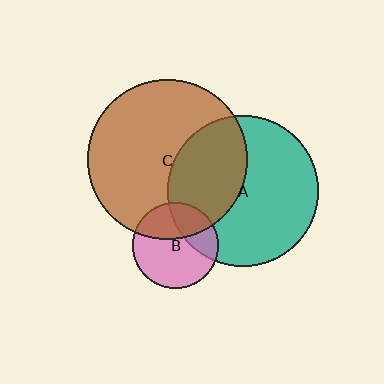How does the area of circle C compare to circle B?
Approximately 3.5 times.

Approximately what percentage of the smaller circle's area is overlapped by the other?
Approximately 35%.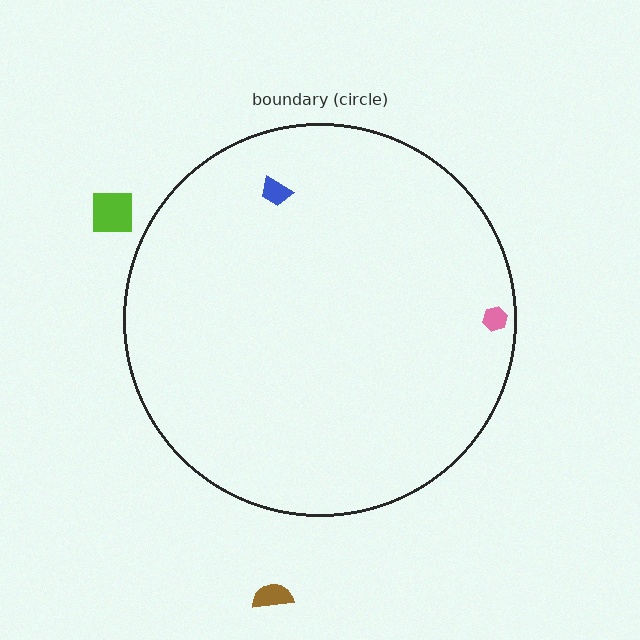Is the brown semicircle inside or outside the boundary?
Outside.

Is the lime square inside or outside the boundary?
Outside.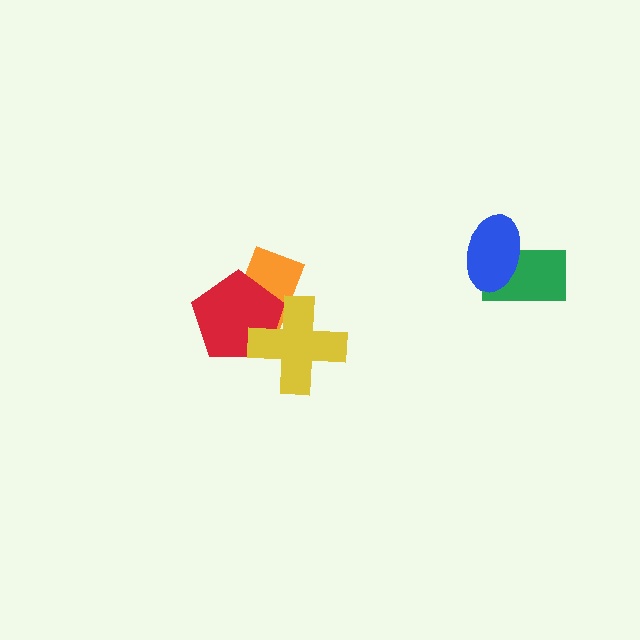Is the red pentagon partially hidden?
Yes, it is partially covered by another shape.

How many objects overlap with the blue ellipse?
1 object overlaps with the blue ellipse.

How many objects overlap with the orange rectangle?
2 objects overlap with the orange rectangle.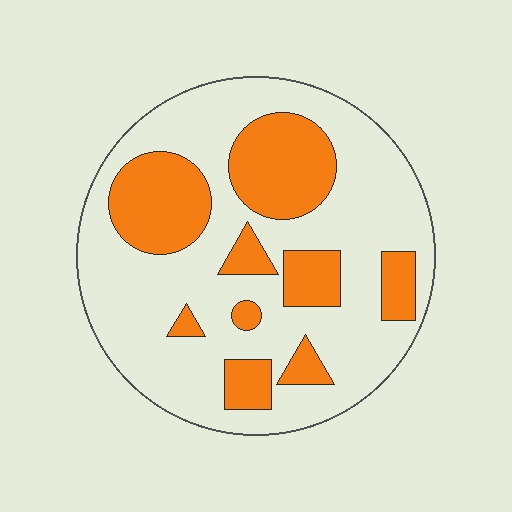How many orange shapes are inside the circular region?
9.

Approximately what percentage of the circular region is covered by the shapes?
Approximately 30%.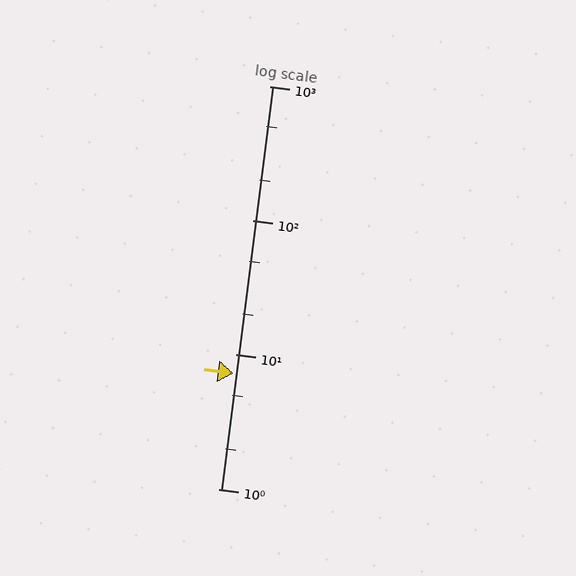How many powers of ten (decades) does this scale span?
The scale spans 3 decades, from 1 to 1000.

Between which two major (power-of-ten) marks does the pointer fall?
The pointer is between 1 and 10.